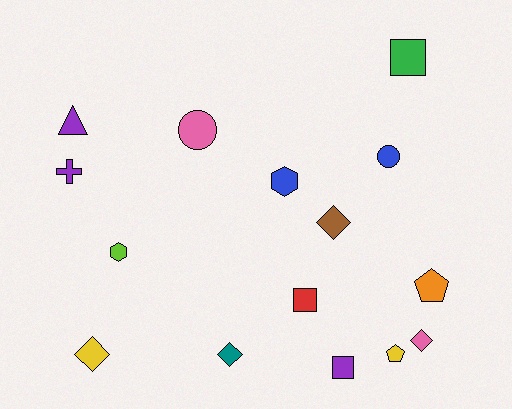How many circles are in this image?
There are 2 circles.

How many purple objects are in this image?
There are 3 purple objects.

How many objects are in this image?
There are 15 objects.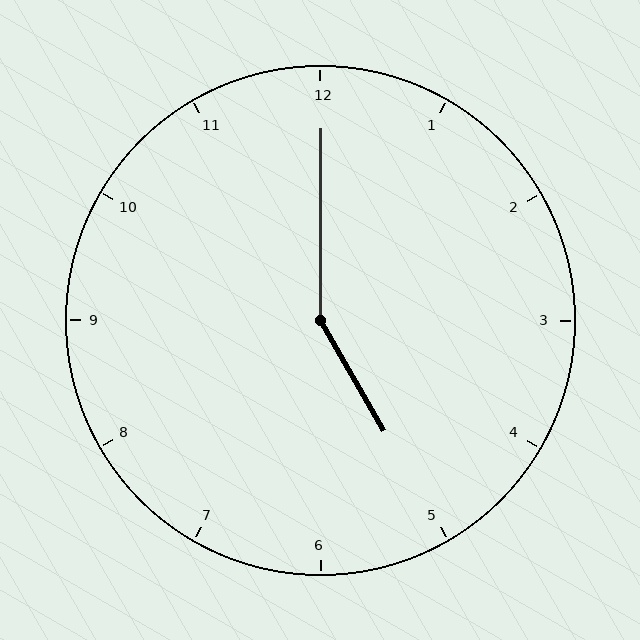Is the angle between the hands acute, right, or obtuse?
It is obtuse.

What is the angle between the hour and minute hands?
Approximately 150 degrees.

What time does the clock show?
5:00.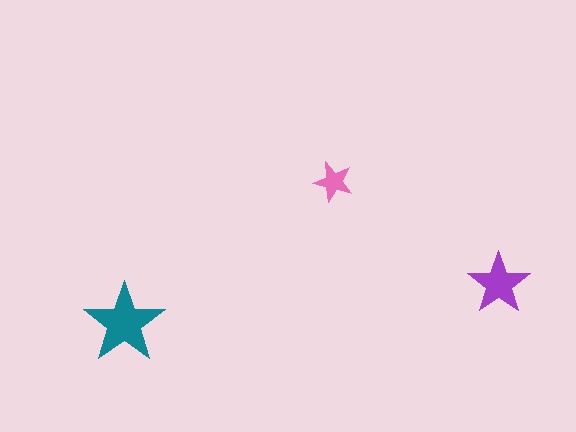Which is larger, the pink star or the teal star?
The teal one.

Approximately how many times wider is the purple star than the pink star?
About 1.5 times wider.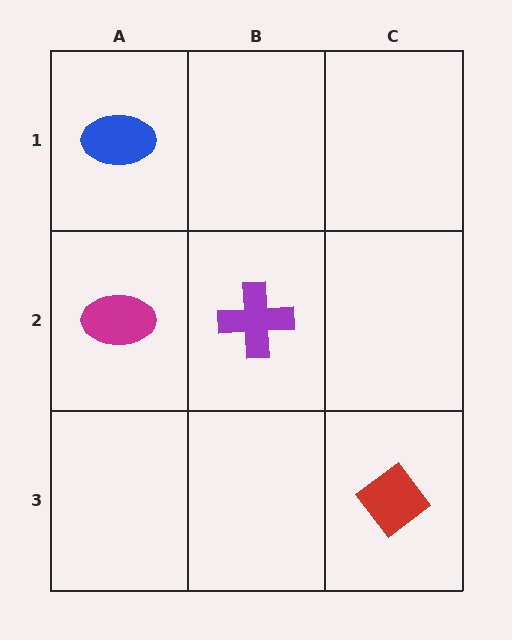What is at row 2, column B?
A purple cross.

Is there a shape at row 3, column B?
No, that cell is empty.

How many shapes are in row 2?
2 shapes.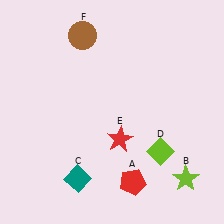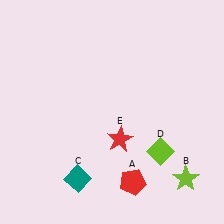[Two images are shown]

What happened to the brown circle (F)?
The brown circle (F) was removed in Image 2. It was in the top-left area of Image 1.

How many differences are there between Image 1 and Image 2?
There is 1 difference between the two images.